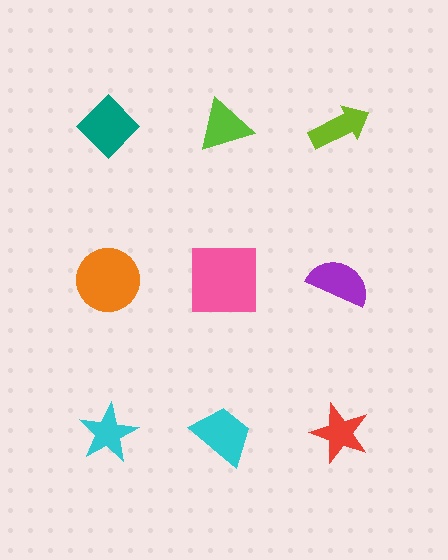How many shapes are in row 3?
3 shapes.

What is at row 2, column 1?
An orange circle.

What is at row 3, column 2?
A cyan trapezoid.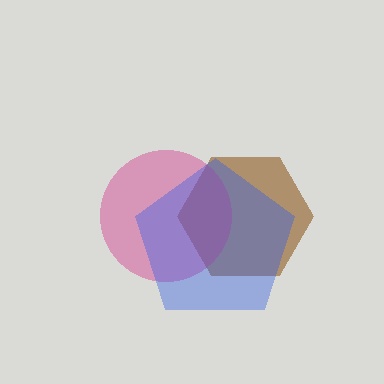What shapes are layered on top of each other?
The layered shapes are: a brown hexagon, a magenta circle, a blue pentagon.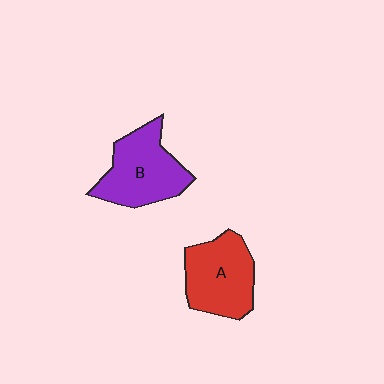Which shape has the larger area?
Shape B (purple).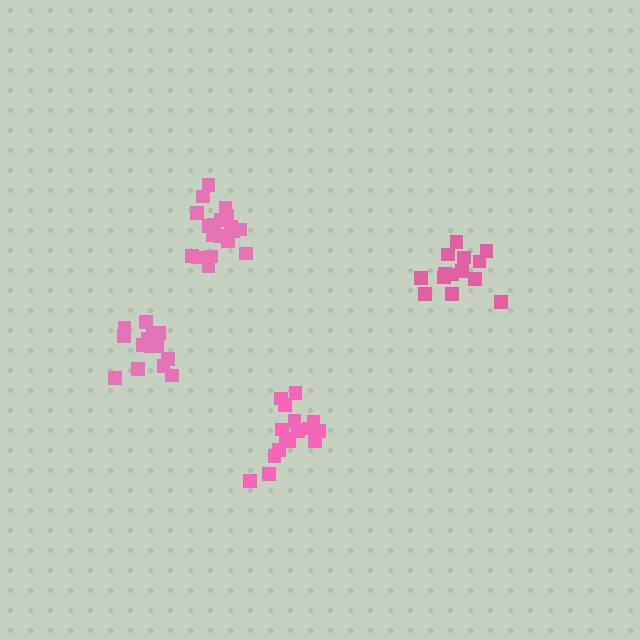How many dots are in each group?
Group 1: 20 dots, Group 2: 16 dots, Group 3: 14 dots, Group 4: 14 dots (64 total).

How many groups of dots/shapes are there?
There are 4 groups.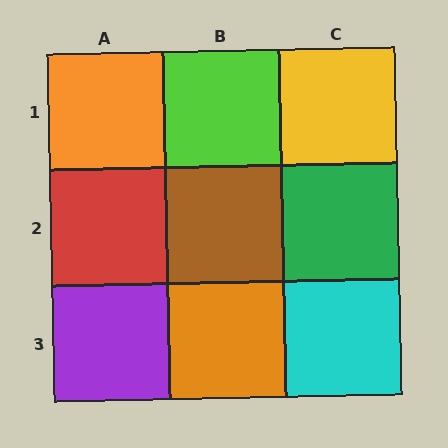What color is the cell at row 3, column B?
Orange.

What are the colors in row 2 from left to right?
Red, brown, green.